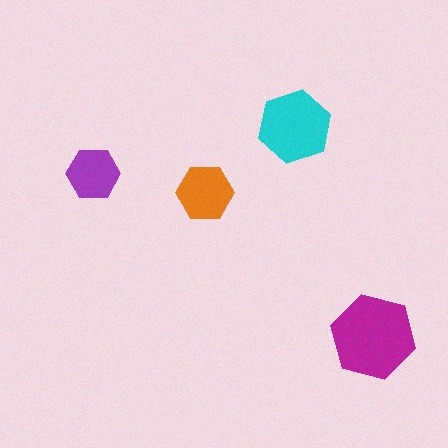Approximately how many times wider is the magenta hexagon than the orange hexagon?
About 1.5 times wider.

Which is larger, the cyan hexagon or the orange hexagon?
The cyan one.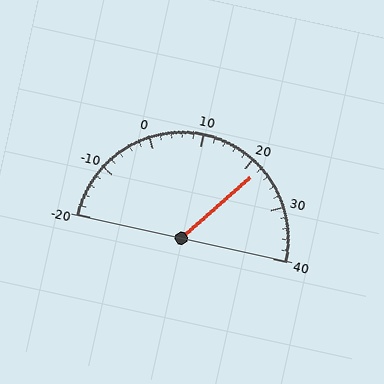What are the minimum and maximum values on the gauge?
The gauge ranges from -20 to 40.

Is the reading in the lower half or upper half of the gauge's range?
The reading is in the upper half of the range (-20 to 40).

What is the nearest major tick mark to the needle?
The nearest major tick mark is 20.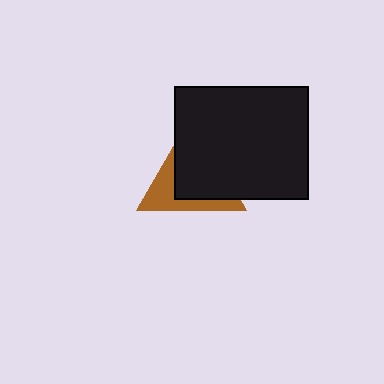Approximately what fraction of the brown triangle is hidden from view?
Roughly 61% of the brown triangle is hidden behind the black rectangle.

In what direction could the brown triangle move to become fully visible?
The brown triangle could move toward the lower-left. That would shift it out from behind the black rectangle entirely.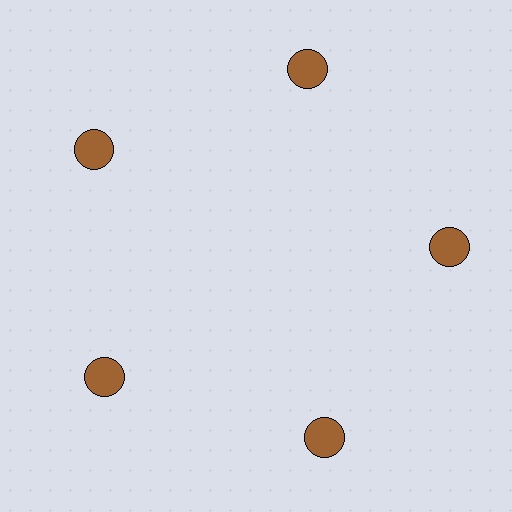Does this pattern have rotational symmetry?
Yes, this pattern has 5-fold rotational symmetry. It looks the same after rotating 72 degrees around the center.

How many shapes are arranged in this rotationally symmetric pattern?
There are 5 shapes, arranged in 5 groups of 1.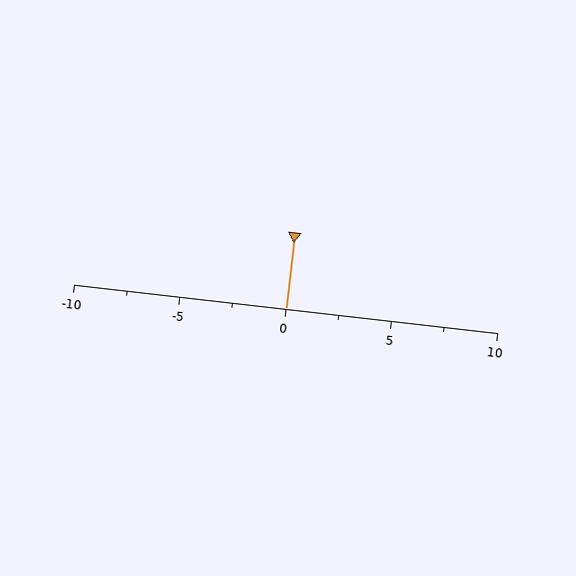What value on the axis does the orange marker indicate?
The marker indicates approximately 0.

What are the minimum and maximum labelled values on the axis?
The axis runs from -10 to 10.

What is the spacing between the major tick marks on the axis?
The major ticks are spaced 5 apart.